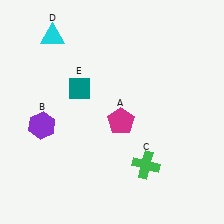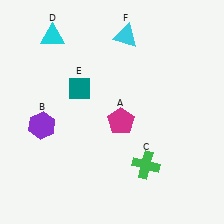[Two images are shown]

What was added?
A cyan triangle (F) was added in Image 2.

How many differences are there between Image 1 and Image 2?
There is 1 difference between the two images.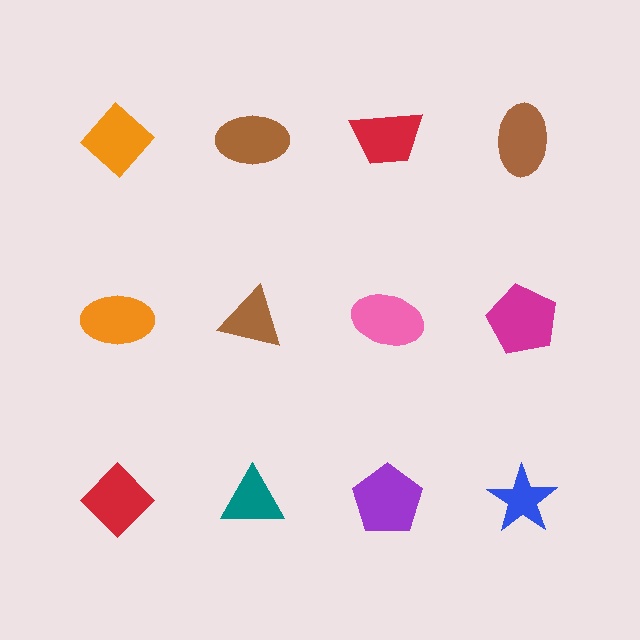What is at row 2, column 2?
A brown triangle.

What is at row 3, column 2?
A teal triangle.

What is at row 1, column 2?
A brown ellipse.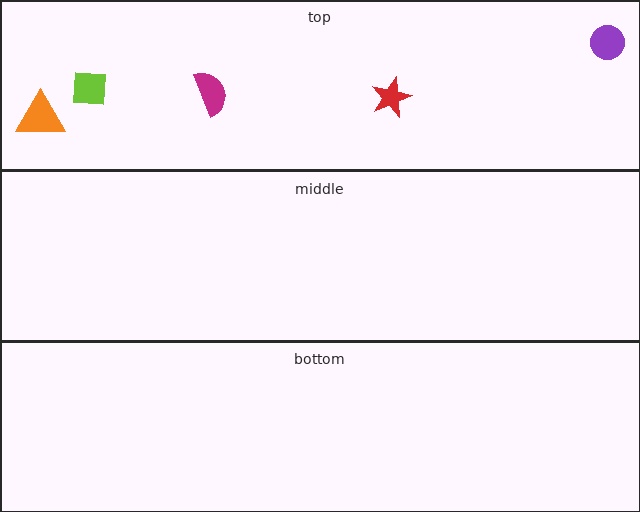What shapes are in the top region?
The purple circle, the orange triangle, the magenta semicircle, the lime square, the red star.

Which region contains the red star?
The top region.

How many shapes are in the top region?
5.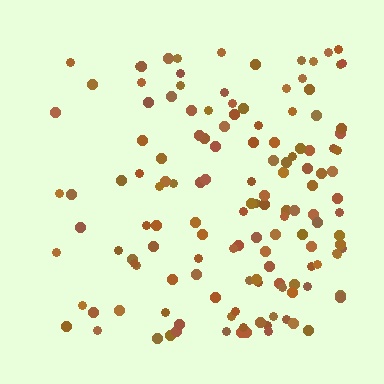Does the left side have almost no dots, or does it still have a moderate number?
Still a moderate number, just noticeably fewer than the right.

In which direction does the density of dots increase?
From left to right, with the right side densest.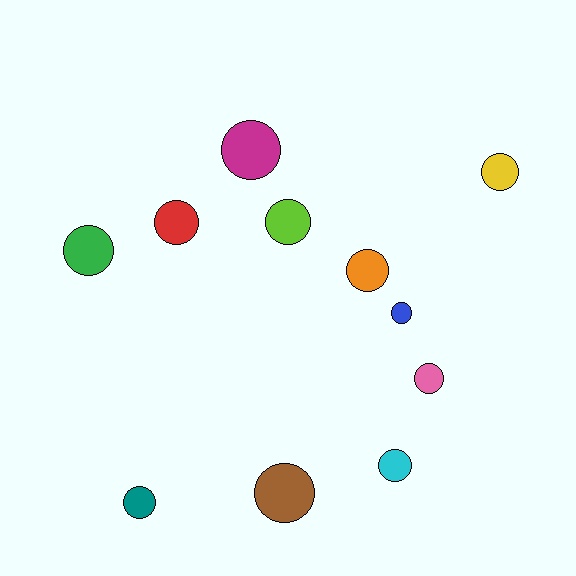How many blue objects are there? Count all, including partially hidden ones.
There is 1 blue object.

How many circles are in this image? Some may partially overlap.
There are 11 circles.